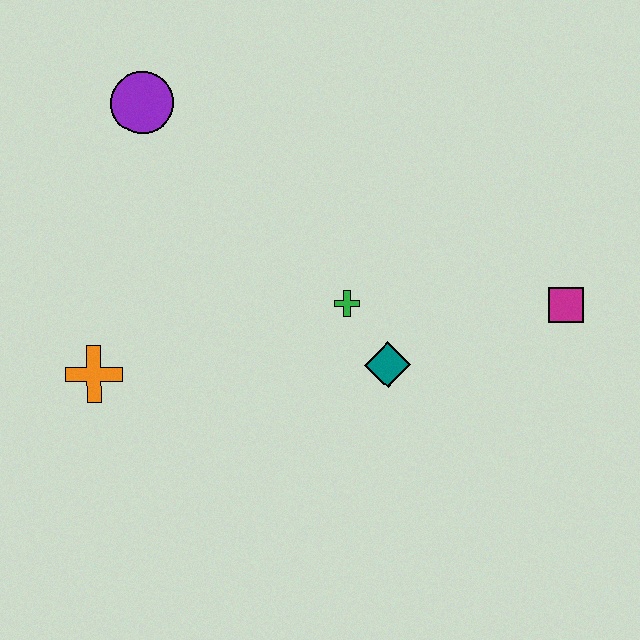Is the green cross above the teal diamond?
Yes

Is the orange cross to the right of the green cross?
No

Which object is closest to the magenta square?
The teal diamond is closest to the magenta square.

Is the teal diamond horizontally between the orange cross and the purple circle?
No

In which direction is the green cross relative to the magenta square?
The green cross is to the left of the magenta square.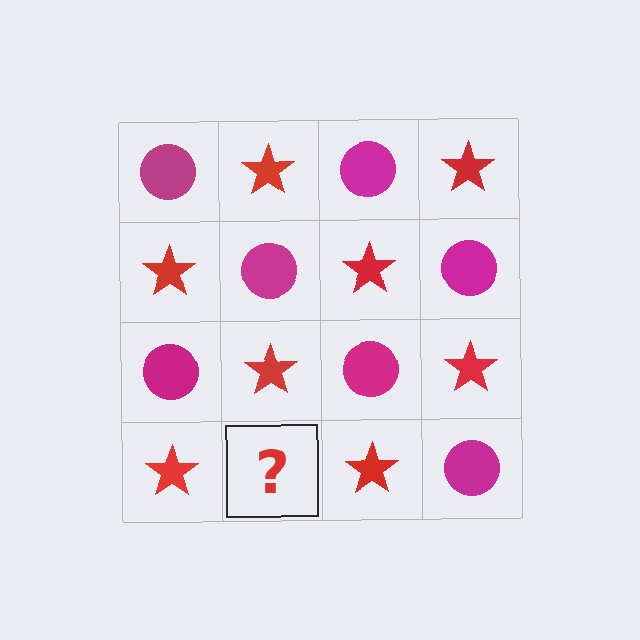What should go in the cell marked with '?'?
The missing cell should contain a magenta circle.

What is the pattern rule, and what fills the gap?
The rule is that it alternates magenta circle and red star in a checkerboard pattern. The gap should be filled with a magenta circle.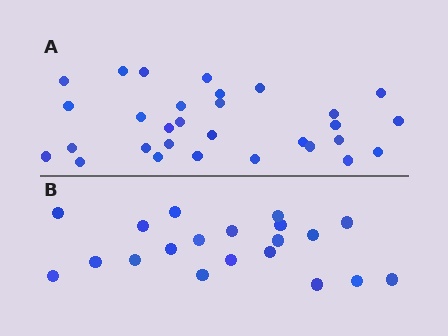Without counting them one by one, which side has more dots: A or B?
Region A (the top region) has more dots.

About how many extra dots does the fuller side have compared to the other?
Region A has roughly 10 or so more dots than region B.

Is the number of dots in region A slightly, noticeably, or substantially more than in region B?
Region A has substantially more. The ratio is roughly 1.5 to 1.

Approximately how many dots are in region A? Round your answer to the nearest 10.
About 30 dots.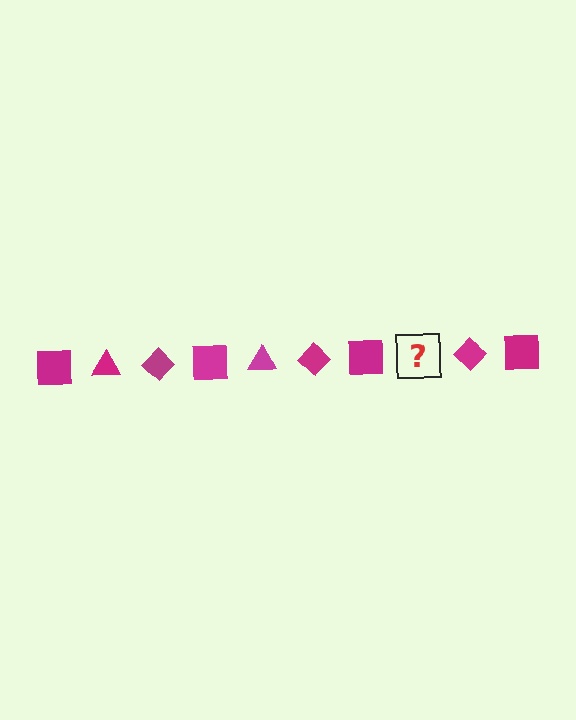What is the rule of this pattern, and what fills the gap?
The rule is that the pattern cycles through square, triangle, diamond shapes in magenta. The gap should be filled with a magenta triangle.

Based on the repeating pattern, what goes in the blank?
The blank should be a magenta triangle.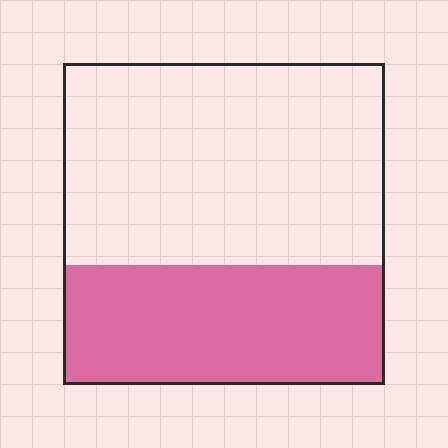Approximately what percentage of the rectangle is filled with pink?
Approximately 35%.